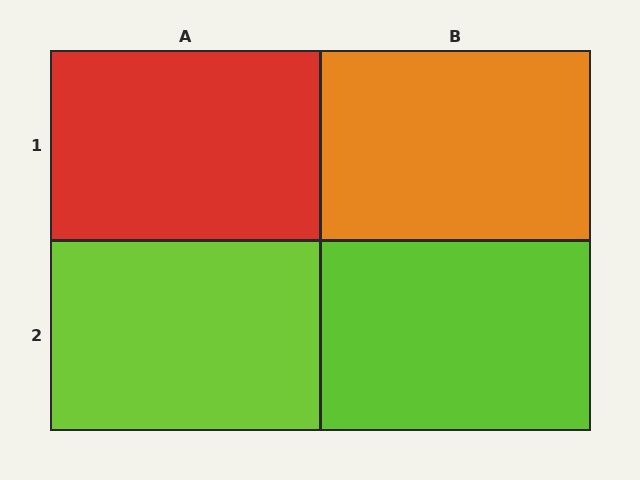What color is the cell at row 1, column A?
Red.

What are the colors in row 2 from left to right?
Lime, lime.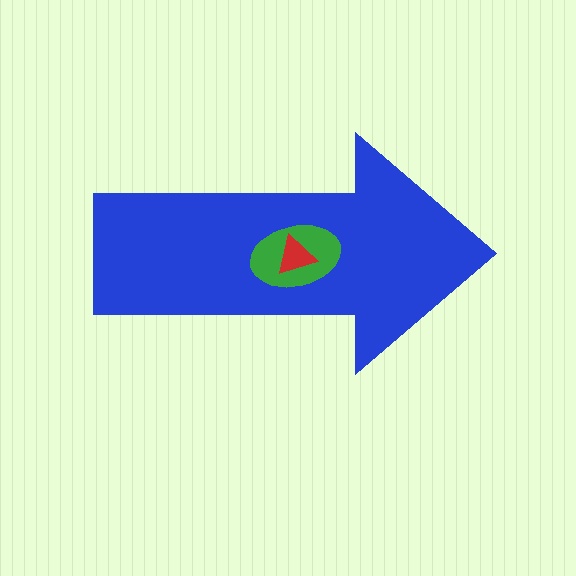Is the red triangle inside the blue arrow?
Yes.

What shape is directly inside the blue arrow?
The green ellipse.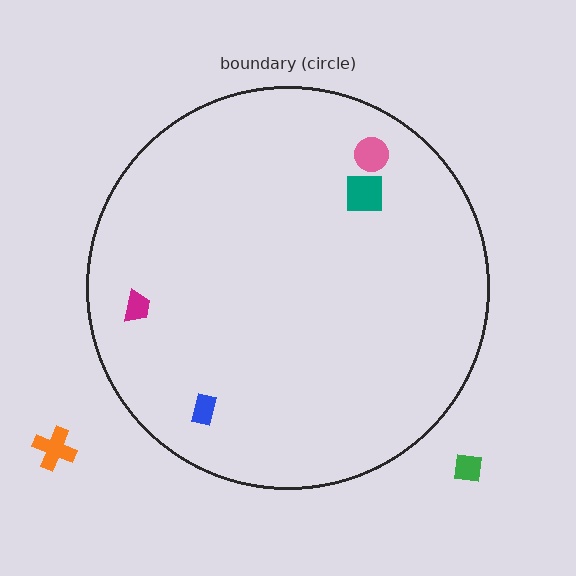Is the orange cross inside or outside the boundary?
Outside.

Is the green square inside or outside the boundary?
Outside.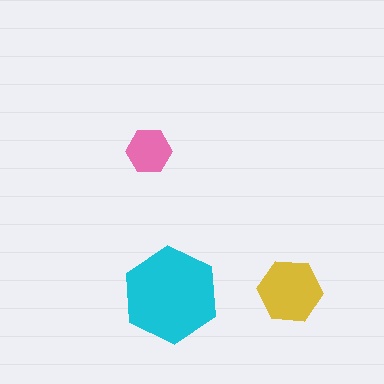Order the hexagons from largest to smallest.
the cyan one, the yellow one, the pink one.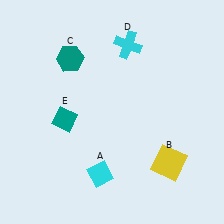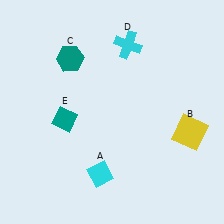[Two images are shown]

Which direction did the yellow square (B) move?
The yellow square (B) moved up.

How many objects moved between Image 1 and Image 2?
1 object moved between the two images.